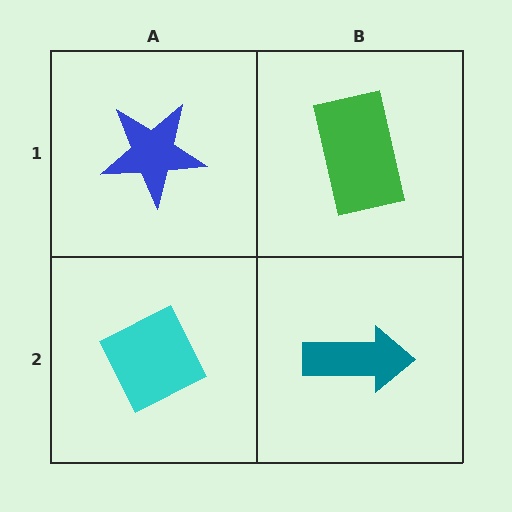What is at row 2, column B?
A teal arrow.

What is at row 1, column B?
A green rectangle.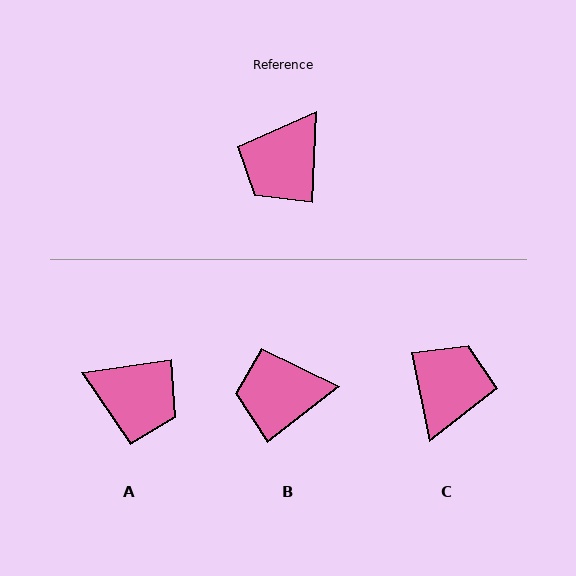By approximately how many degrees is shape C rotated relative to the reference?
Approximately 166 degrees clockwise.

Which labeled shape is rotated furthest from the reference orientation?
C, about 166 degrees away.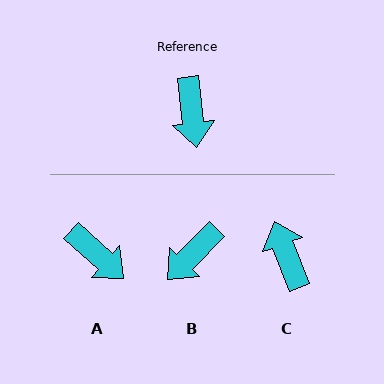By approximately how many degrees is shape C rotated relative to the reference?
Approximately 166 degrees clockwise.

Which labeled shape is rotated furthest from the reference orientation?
C, about 166 degrees away.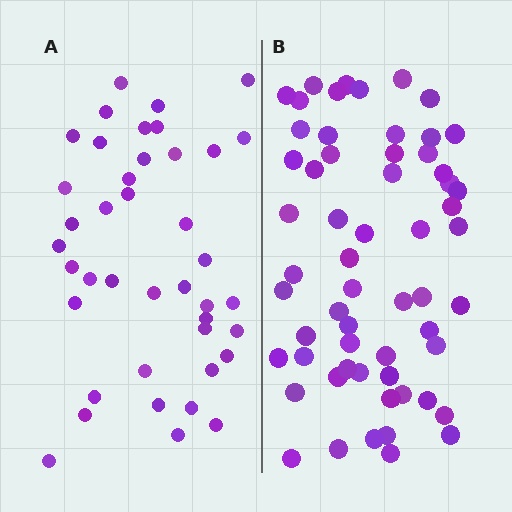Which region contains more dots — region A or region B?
Region B (the right region) has more dots.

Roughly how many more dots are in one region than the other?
Region B has approximately 20 more dots than region A.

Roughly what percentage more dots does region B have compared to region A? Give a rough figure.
About 45% more.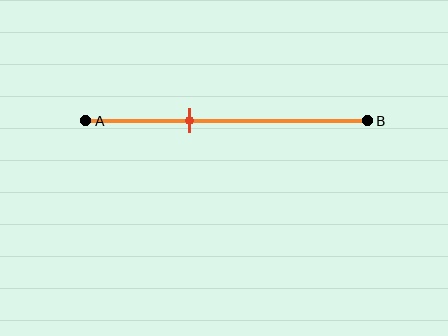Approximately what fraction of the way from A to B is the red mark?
The red mark is approximately 35% of the way from A to B.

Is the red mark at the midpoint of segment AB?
No, the mark is at about 35% from A, not at the 50% midpoint.